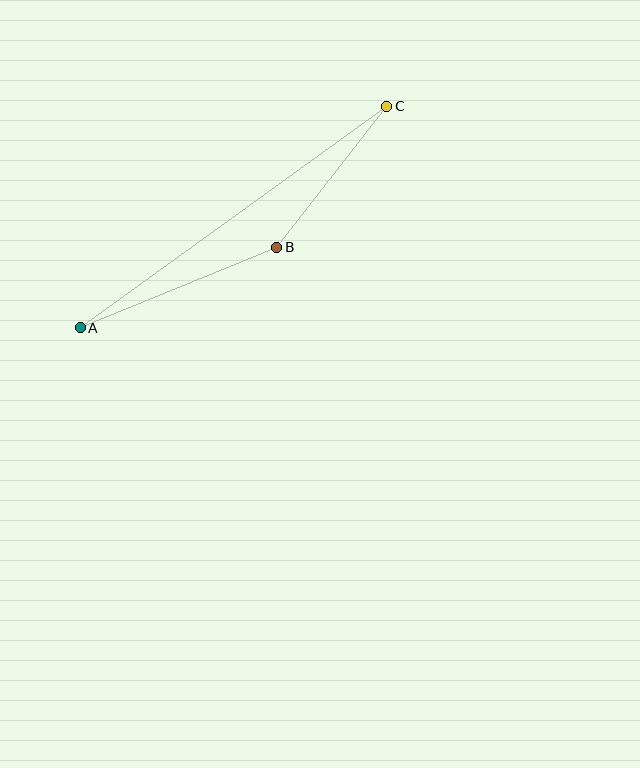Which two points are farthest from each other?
Points A and C are farthest from each other.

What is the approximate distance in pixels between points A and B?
The distance between A and B is approximately 212 pixels.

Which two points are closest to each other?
Points B and C are closest to each other.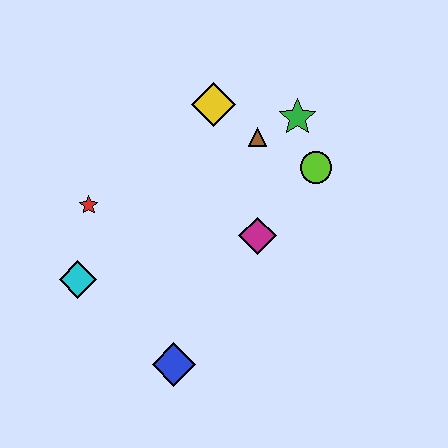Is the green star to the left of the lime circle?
Yes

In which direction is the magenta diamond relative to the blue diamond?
The magenta diamond is above the blue diamond.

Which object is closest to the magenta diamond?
The lime circle is closest to the magenta diamond.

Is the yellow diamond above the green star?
Yes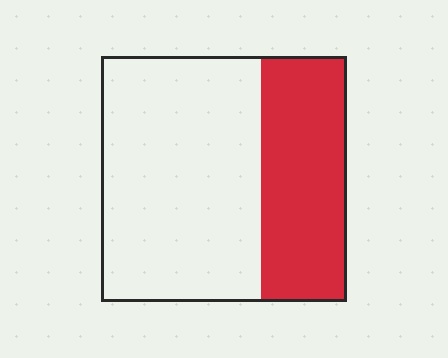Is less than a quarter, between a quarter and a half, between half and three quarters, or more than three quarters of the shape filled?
Between a quarter and a half.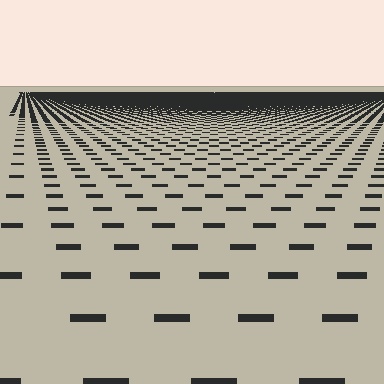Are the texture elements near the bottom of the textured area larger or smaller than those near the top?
Larger. Near the bottom, elements are closer to the viewer and appear at a bigger on-screen size.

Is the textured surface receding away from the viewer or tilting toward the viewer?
The surface is receding away from the viewer. Texture elements get smaller and denser toward the top.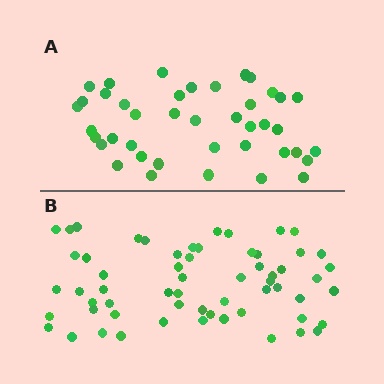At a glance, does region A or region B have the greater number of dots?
Region B (the bottom region) has more dots.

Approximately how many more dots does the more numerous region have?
Region B has approximately 20 more dots than region A.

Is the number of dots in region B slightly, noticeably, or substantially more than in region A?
Region B has substantially more. The ratio is roughly 1.5 to 1.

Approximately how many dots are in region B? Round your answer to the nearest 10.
About 60 dots.